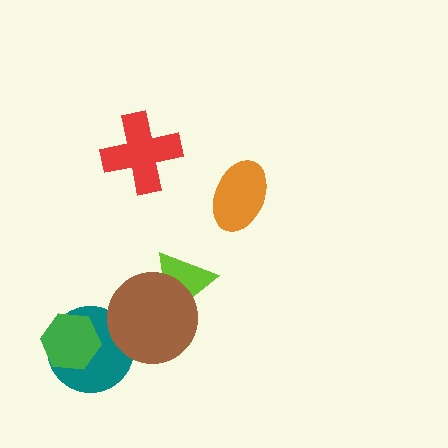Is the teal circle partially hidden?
Yes, it is partially covered by another shape.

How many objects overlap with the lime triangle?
1 object overlaps with the lime triangle.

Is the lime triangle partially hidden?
Yes, it is partially covered by another shape.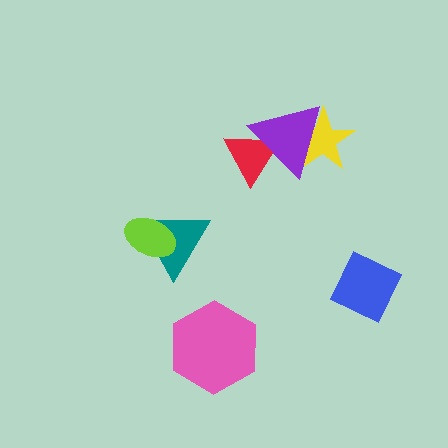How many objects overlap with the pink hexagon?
0 objects overlap with the pink hexagon.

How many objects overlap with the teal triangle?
1 object overlaps with the teal triangle.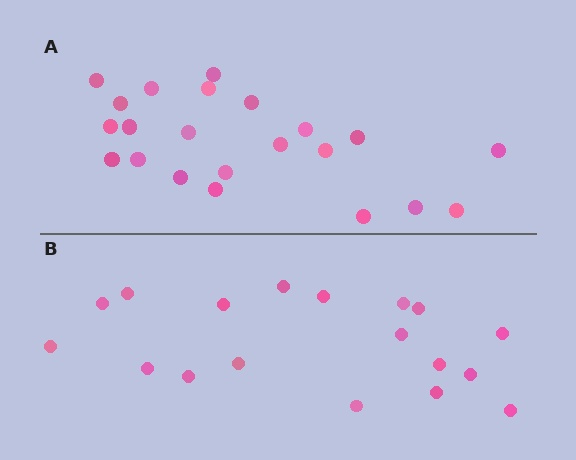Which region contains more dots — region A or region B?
Region A (the top region) has more dots.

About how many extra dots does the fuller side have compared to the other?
Region A has about 4 more dots than region B.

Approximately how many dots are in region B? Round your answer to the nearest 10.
About 20 dots. (The exact count is 18, which rounds to 20.)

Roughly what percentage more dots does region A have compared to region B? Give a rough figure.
About 20% more.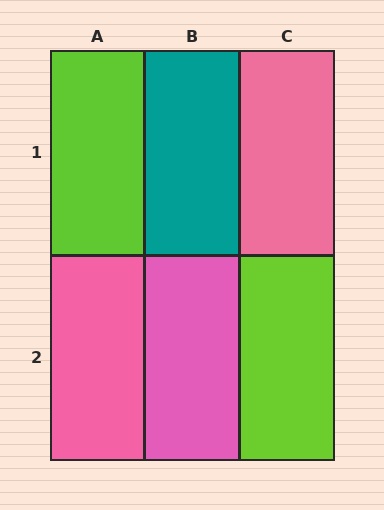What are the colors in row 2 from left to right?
Pink, pink, lime.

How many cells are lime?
2 cells are lime.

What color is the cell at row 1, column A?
Lime.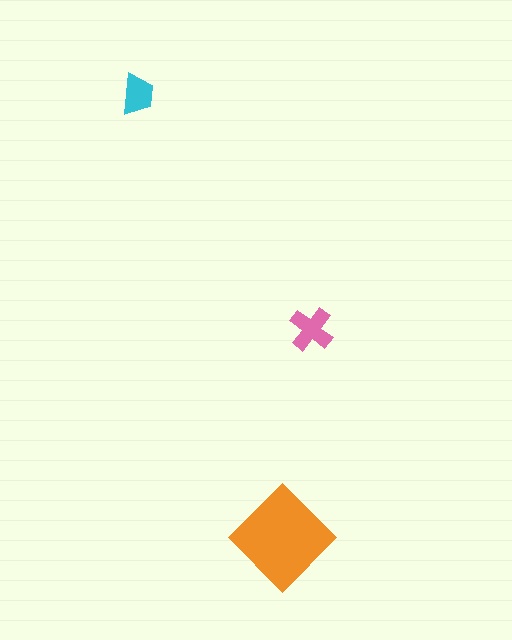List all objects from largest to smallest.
The orange diamond, the pink cross, the cyan trapezoid.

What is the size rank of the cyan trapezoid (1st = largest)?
3rd.